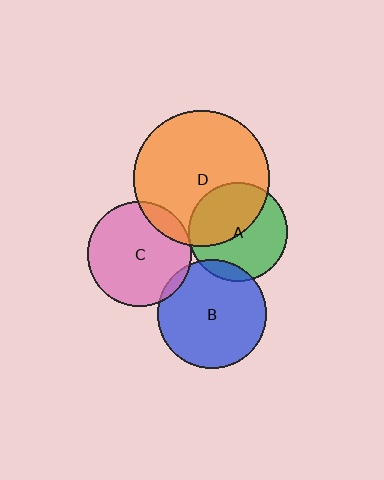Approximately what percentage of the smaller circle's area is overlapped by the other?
Approximately 10%.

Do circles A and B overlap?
Yes.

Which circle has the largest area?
Circle D (orange).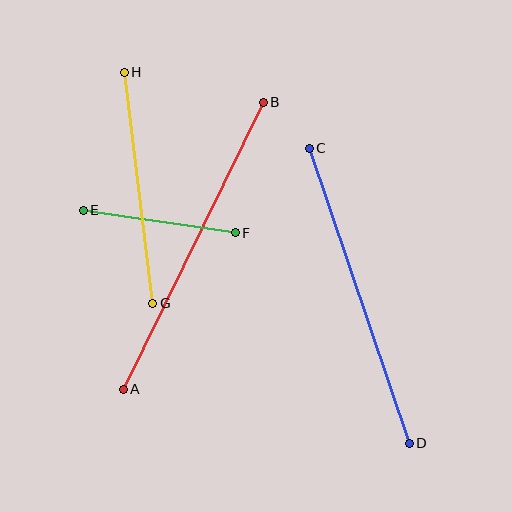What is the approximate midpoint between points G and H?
The midpoint is at approximately (138, 188) pixels.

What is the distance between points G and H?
The distance is approximately 233 pixels.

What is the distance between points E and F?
The distance is approximately 154 pixels.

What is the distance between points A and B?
The distance is approximately 320 pixels.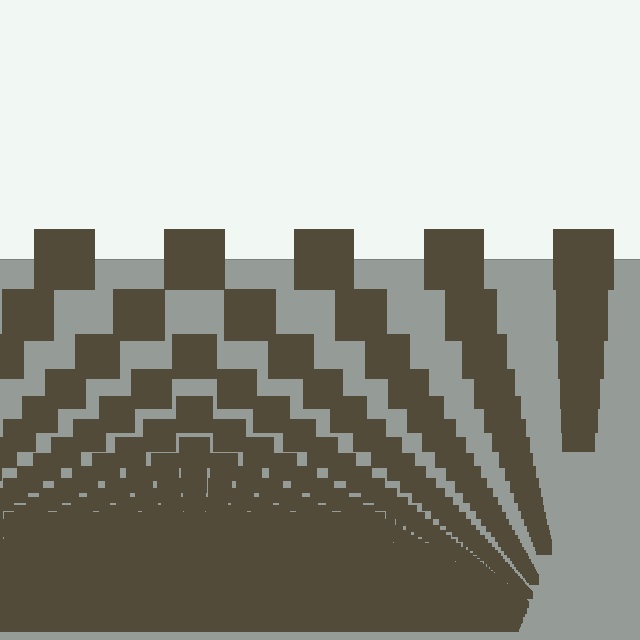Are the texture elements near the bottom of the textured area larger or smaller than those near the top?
Smaller. The gradient is inverted — elements near the bottom are smaller and denser.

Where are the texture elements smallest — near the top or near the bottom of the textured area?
Near the bottom.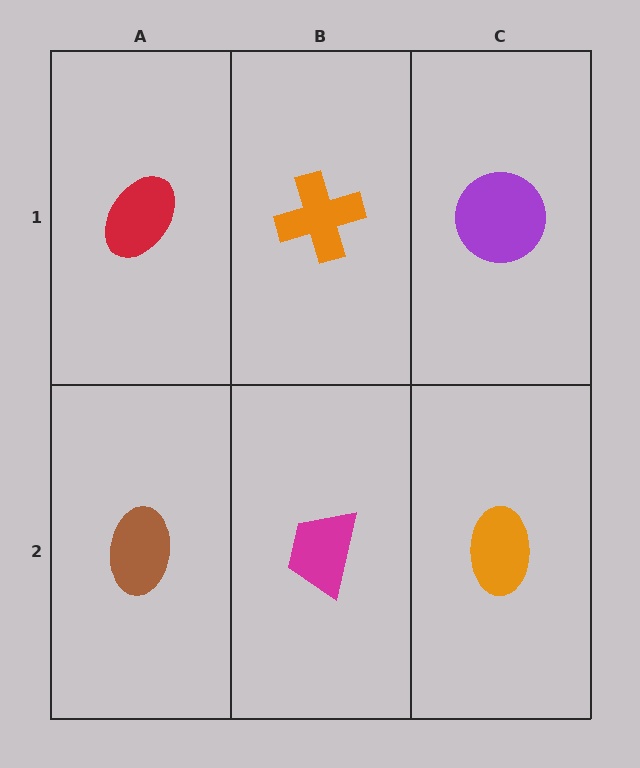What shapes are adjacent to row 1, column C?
An orange ellipse (row 2, column C), an orange cross (row 1, column B).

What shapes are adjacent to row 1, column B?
A magenta trapezoid (row 2, column B), a red ellipse (row 1, column A), a purple circle (row 1, column C).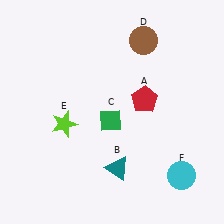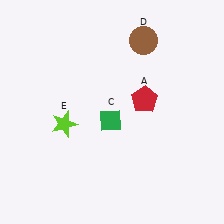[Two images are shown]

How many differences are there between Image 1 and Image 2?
There are 2 differences between the two images.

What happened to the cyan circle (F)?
The cyan circle (F) was removed in Image 2. It was in the bottom-right area of Image 1.